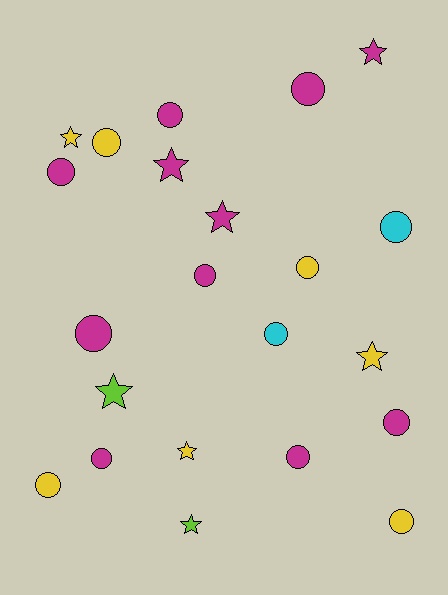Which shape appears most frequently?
Circle, with 14 objects.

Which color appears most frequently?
Magenta, with 11 objects.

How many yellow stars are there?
There are 3 yellow stars.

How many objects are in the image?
There are 22 objects.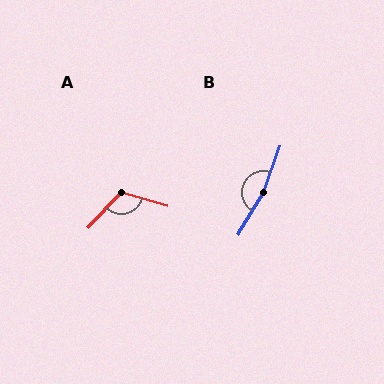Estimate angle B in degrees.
Approximately 168 degrees.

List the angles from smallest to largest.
A (117°), B (168°).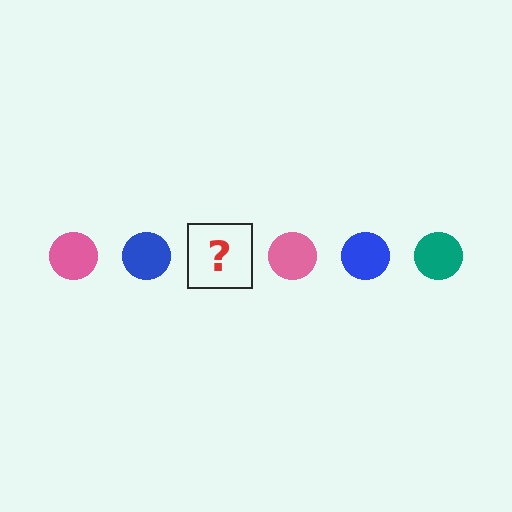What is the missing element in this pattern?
The missing element is a teal circle.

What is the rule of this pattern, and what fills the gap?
The rule is that the pattern cycles through pink, blue, teal circles. The gap should be filled with a teal circle.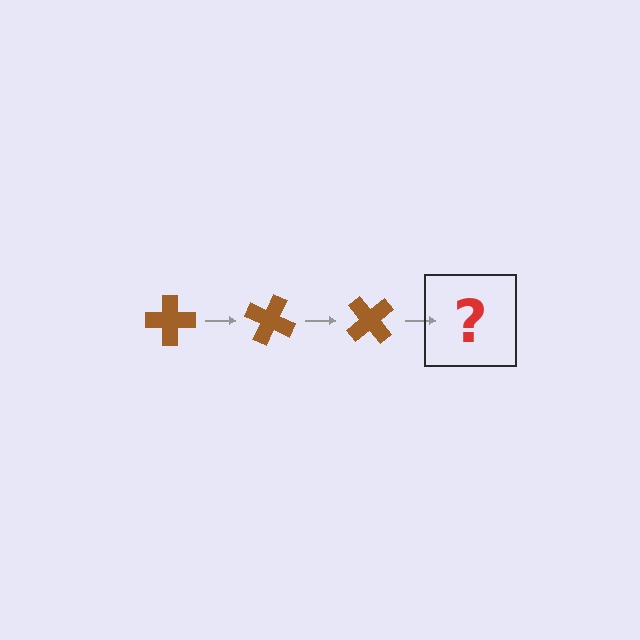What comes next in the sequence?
The next element should be a brown cross rotated 75 degrees.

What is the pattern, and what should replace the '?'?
The pattern is that the cross rotates 25 degrees each step. The '?' should be a brown cross rotated 75 degrees.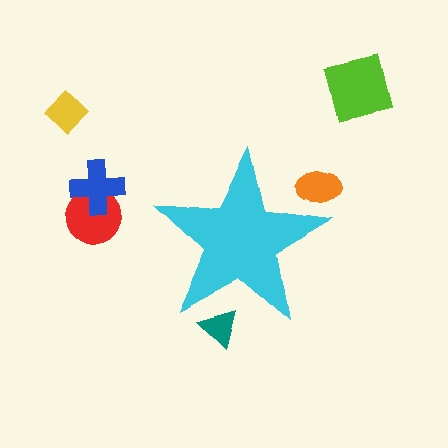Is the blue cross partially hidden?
No, the blue cross is fully visible.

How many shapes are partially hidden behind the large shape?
2 shapes are partially hidden.